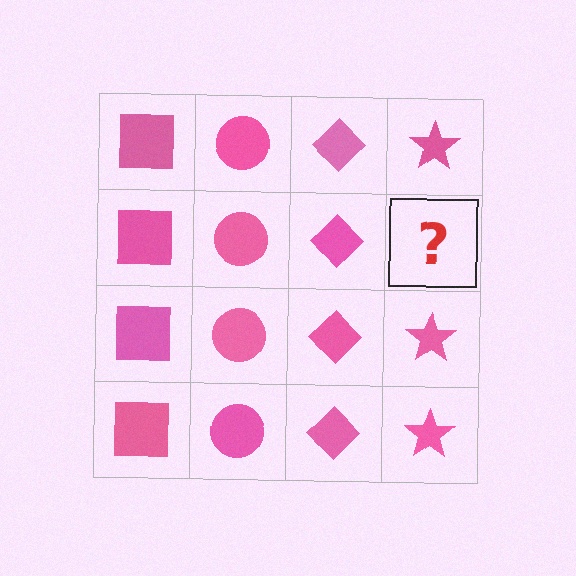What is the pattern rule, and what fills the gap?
The rule is that each column has a consistent shape. The gap should be filled with a pink star.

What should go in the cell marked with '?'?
The missing cell should contain a pink star.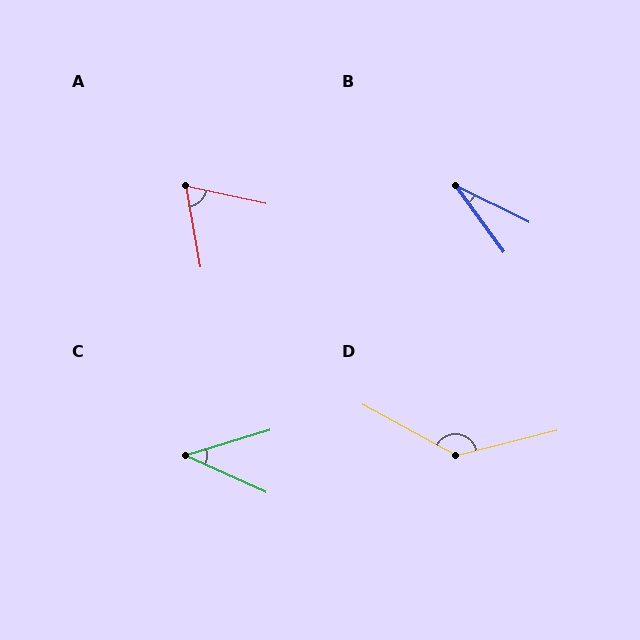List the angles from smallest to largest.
B (28°), C (41°), A (68°), D (137°).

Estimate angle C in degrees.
Approximately 41 degrees.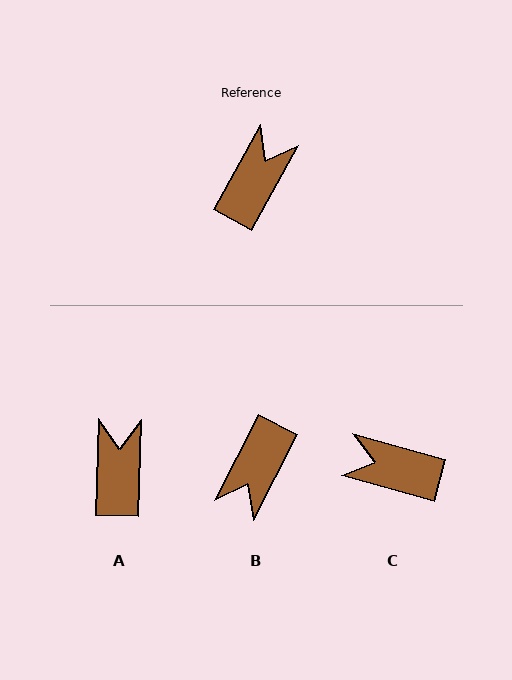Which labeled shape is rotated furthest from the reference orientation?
B, about 178 degrees away.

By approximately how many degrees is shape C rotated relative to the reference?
Approximately 104 degrees counter-clockwise.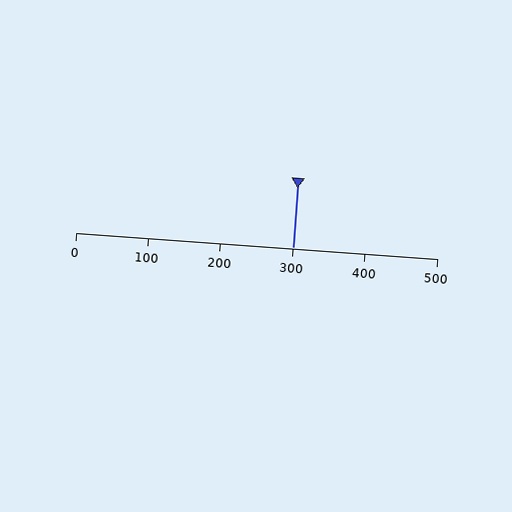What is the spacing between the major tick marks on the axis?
The major ticks are spaced 100 apart.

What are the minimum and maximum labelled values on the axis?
The axis runs from 0 to 500.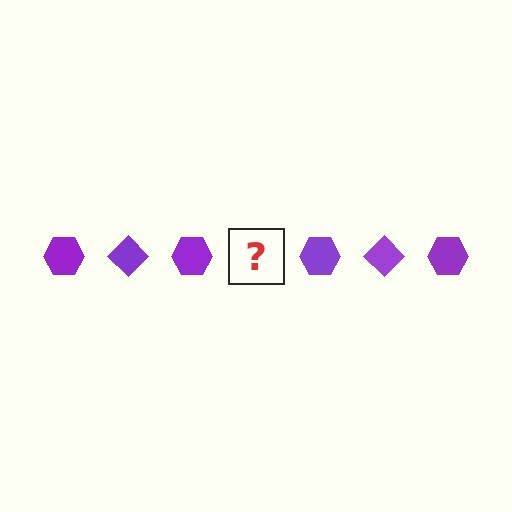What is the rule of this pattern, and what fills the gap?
The rule is that the pattern cycles through hexagon, diamond shapes in purple. The gap should be filled with a purple diamond.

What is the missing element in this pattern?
The missing element is a purple diamond.